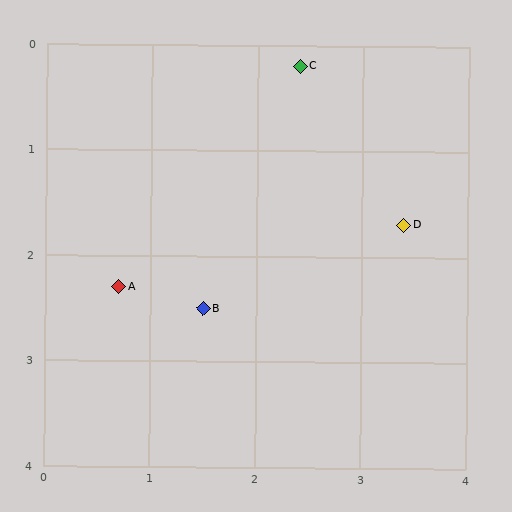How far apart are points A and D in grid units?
Points A and D are about 2.8 grid units apart.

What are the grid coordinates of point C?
Point C is at approximately (2.4, 0.2).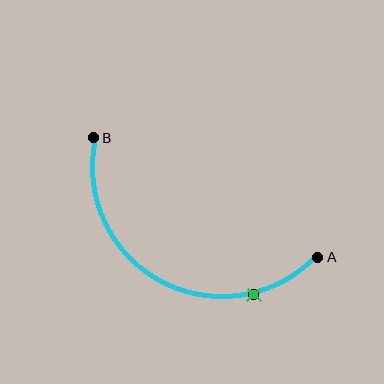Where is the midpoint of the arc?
The arc midpoint is the point on the curve farthest from the straight line joining A and B. It sits below that line.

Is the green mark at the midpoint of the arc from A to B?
No. The green mark lies on the arc but is closer to endpoint A. The arc midpoint would be at the point on the curve equidistant along the arc from both A and B.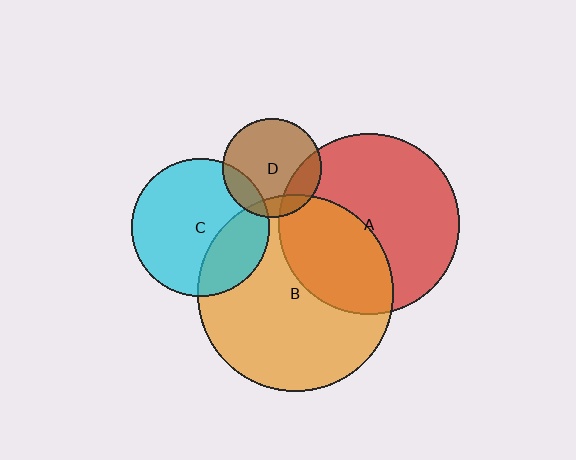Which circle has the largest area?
Circle B (orange).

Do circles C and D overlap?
Yes.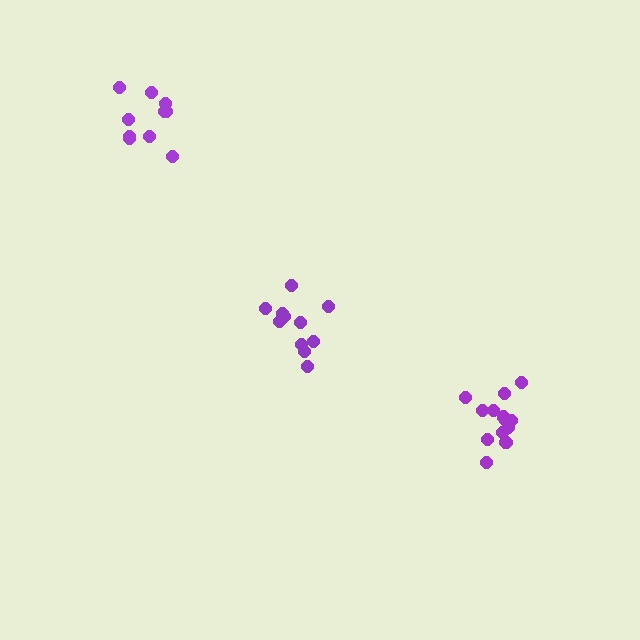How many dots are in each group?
Group 1: 13 dots, Group 2: 11 dots, Group 3: 10 dots (34 total).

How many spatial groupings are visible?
There are 3 spatial groupings.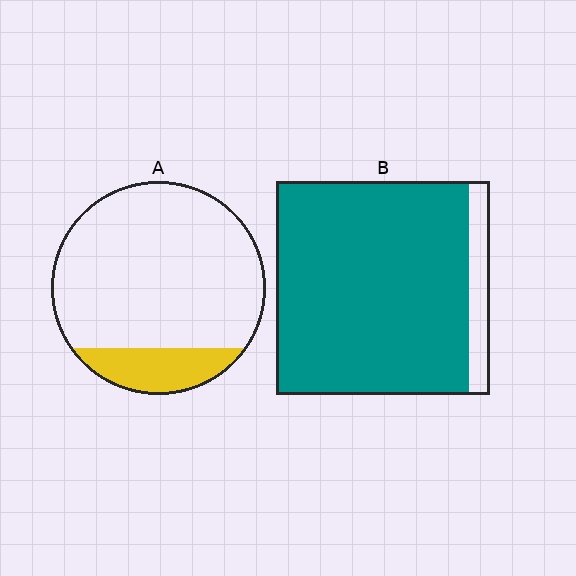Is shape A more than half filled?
No.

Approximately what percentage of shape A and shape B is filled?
A is approximately 15% and B is approximately 90%.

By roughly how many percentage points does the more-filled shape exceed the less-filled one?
By roughly 75 percentage points (B over A).